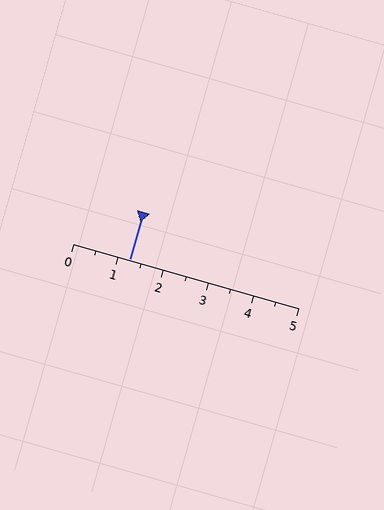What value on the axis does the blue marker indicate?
The marker indicates approximately 1.2.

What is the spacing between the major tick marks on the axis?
The major ticks are spaced 1 apart.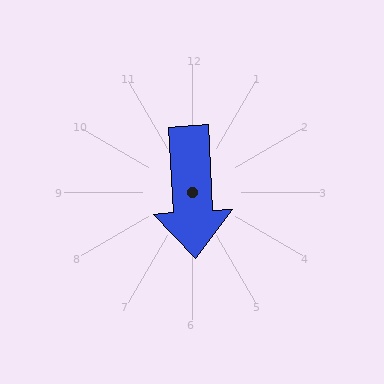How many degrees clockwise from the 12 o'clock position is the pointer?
Approximately 177 degrees.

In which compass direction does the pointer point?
South.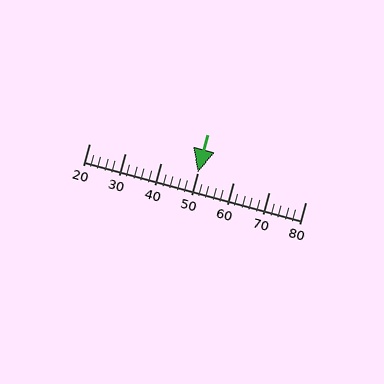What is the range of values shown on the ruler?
The ruler shows values from 20 to 80.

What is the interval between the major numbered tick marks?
The major tick marks are spaced 10 units apart.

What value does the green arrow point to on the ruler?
The green arrow points to approximately 50.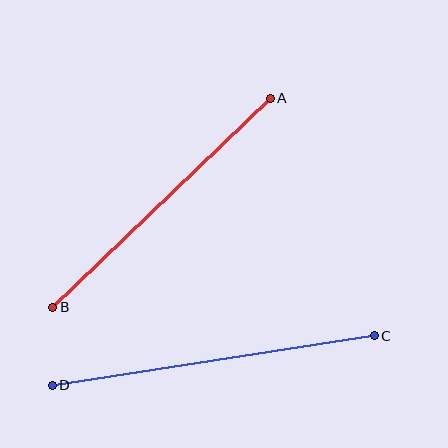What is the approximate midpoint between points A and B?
The midpoint is at approximately (162, 203) pixels.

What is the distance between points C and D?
The distance is approximately 326 pixels.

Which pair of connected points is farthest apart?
Points C and D are farthest apart.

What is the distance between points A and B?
The distance is approximately 302 pixels.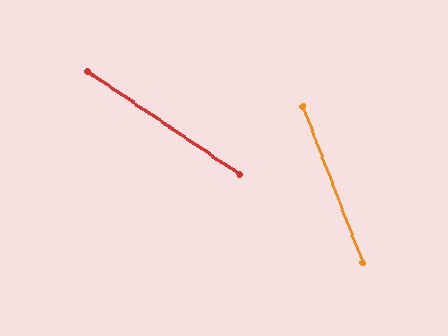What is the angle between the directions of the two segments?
Approximately 35 degrees.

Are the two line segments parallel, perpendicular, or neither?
Neither parallel nor perpendicular — they differ by about 35°.